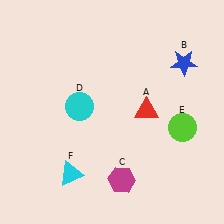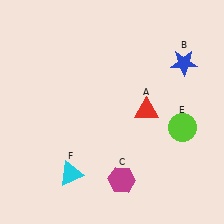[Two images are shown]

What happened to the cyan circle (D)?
The cyan circle (D) was removed in Image 2. It was in the top-left area of Image 1.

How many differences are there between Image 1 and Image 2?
There is 1 difference between the two images.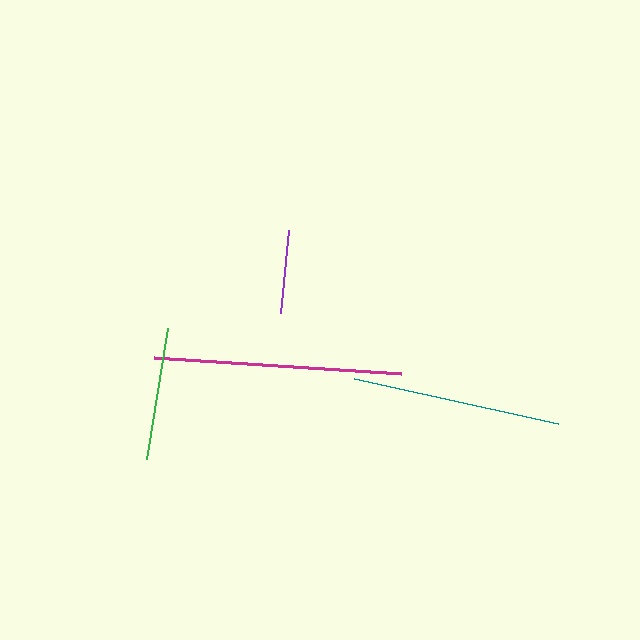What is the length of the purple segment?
The purple segment is approximately 84 pixels long.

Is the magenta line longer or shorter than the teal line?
The magenta line is longer than the teal line.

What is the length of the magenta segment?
The magenta segment is approximately 248 pixels long.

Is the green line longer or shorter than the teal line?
The teal line is longer than the green line.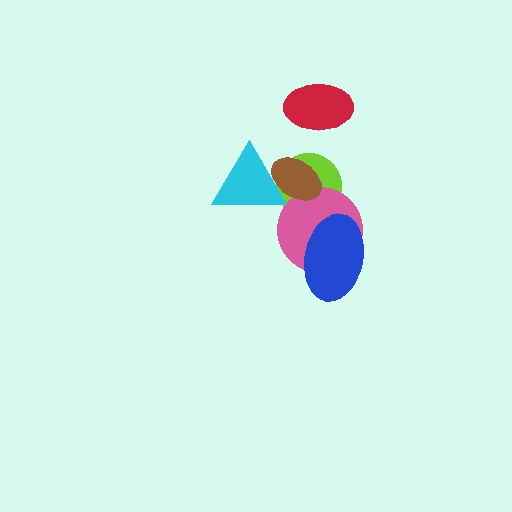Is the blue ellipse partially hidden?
No, no other shape covers it.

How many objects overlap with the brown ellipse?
3 objects overlap with the brown ellipse.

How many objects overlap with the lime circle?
3 objects overlap with the lime circle.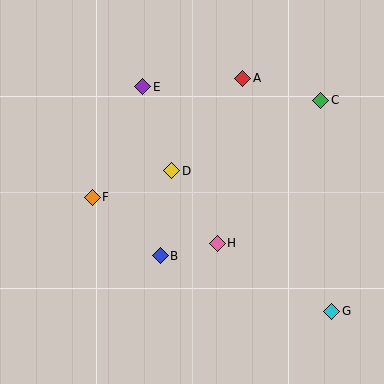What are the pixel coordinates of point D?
Point D is at (172, 171).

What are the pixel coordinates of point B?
Point B is at (160, 256).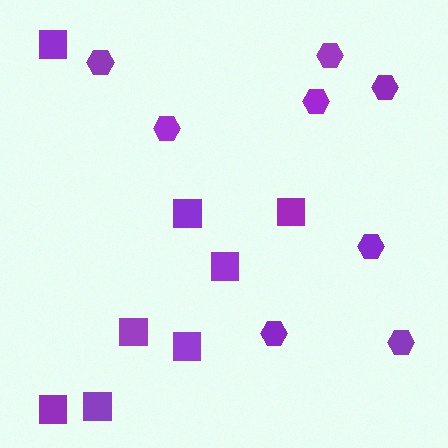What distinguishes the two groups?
There are 2 groups: one group of hexagons (8) and one group of squares (8).